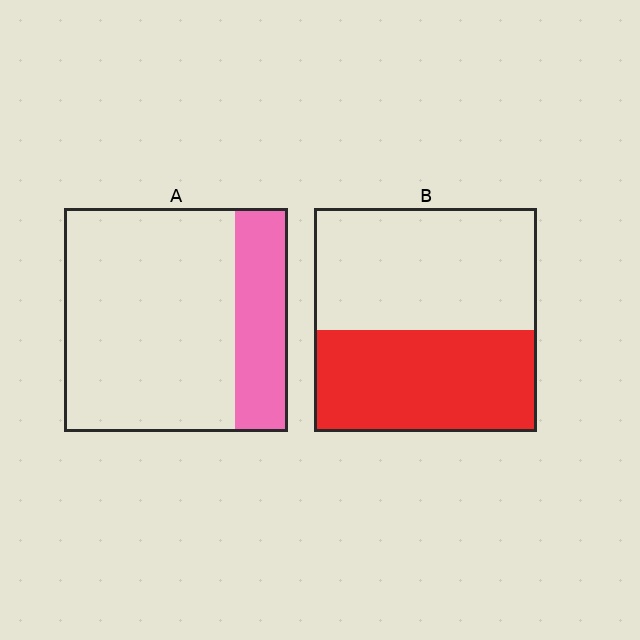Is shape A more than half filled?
No.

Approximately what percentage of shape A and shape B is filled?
A is approximately 25% and B is approximately 45%.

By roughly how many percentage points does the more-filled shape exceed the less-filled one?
By roughly 20 percentage points (B over A).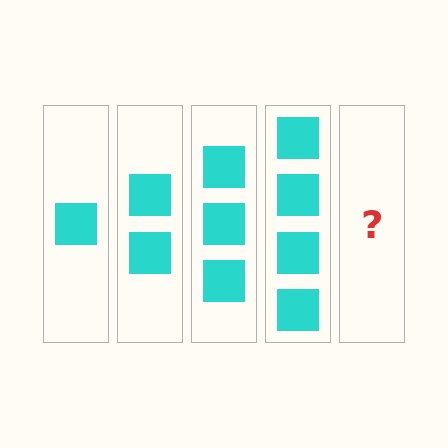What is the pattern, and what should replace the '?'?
The pattern is that each step adds one more square. The '?' should be 5 squares.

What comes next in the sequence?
The next element should be 5 squares.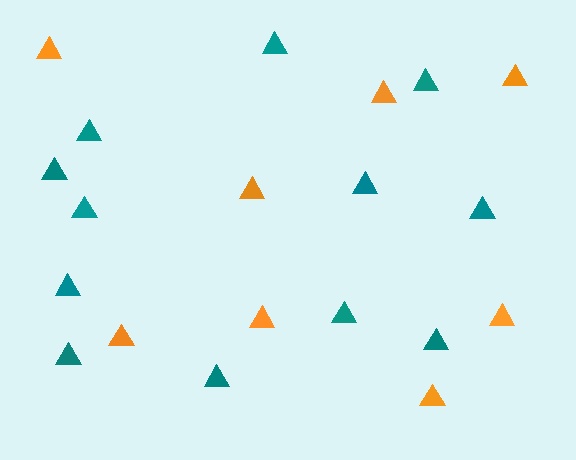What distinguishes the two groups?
There are 2 groups: one group of teal triangles (12) and one group of orange triangles (8).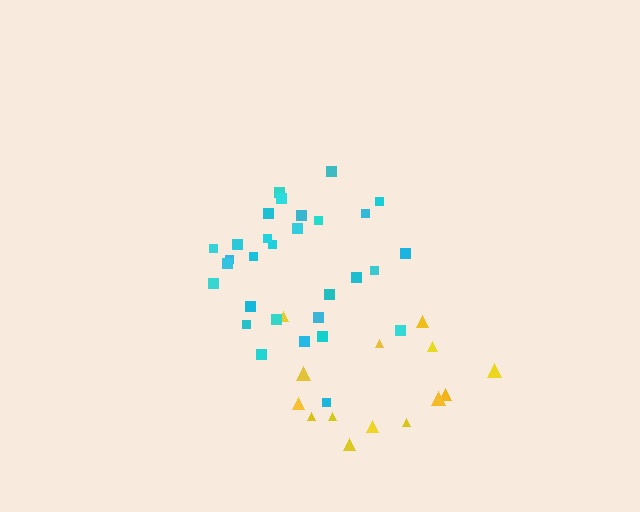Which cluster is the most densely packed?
Cyan.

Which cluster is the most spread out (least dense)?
Yellow.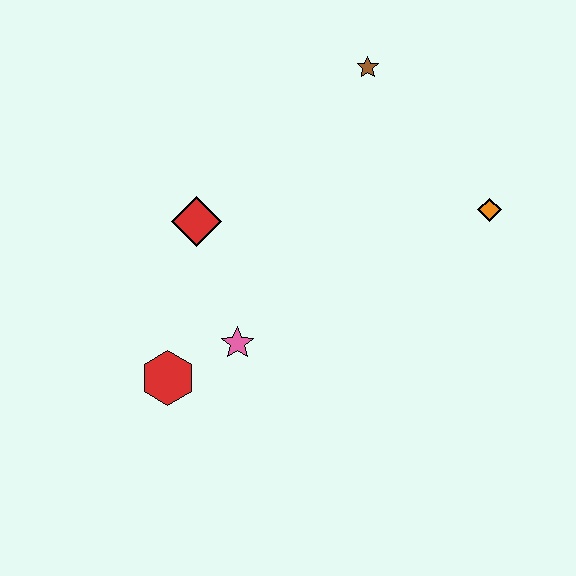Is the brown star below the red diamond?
No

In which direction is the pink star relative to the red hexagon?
The pink star is to the right of the red hexagon.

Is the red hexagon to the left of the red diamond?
Yes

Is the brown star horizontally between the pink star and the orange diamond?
Yes